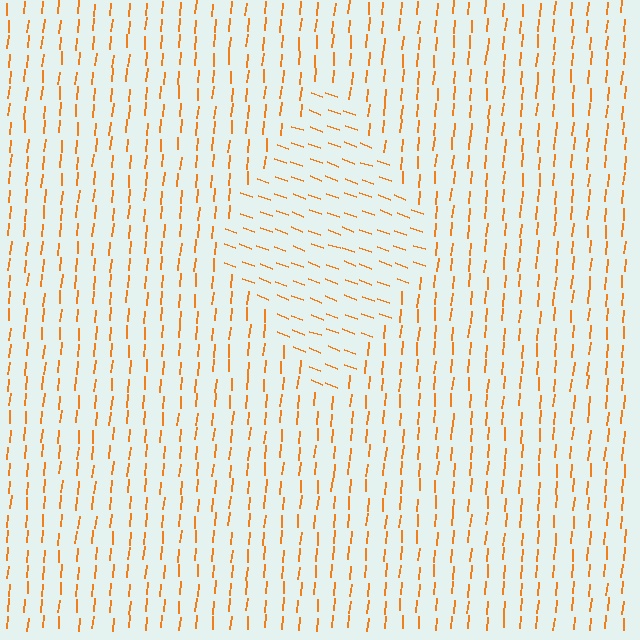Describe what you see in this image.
The image is filled with small orange line segments. A diamond region in the image has lines oriented differently from the surrounding lines, creating a visible texture boundary.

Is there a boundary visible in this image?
Yes, there is a texture boundary formed by a change in line orientation.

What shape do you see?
I see a diamond.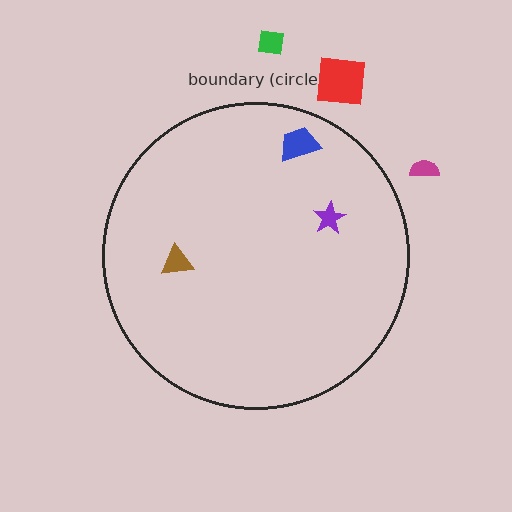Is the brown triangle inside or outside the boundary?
Inside.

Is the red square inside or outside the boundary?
Outside.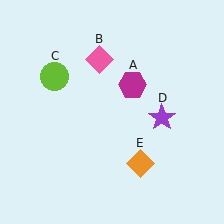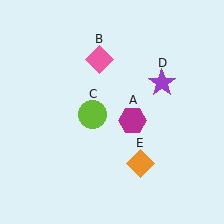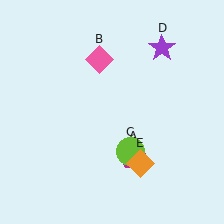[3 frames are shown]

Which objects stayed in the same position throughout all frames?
Pink diamond (object B) and orange diamond (object E) remained stationary.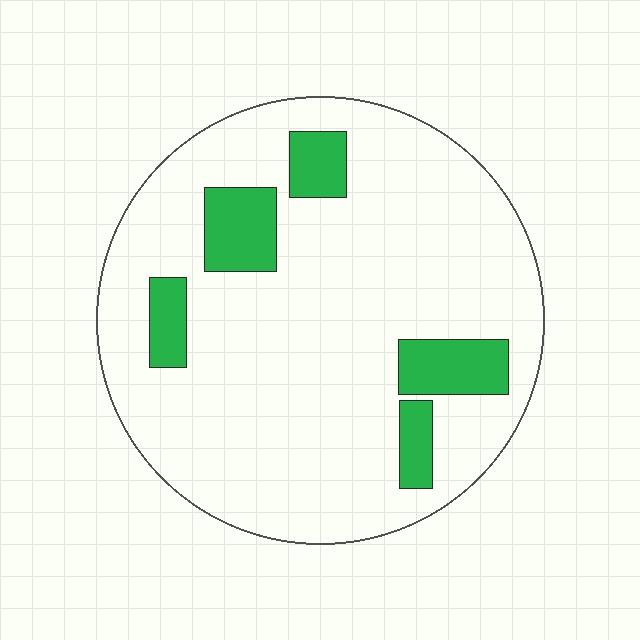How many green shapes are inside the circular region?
5.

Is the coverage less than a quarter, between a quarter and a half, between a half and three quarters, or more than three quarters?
Less than a quarter.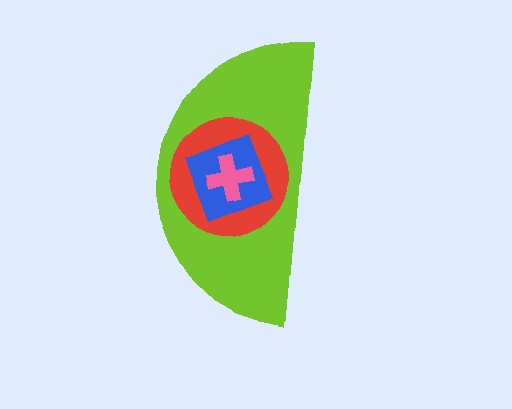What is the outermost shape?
The lime semicircle.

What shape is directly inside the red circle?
The blue diamond.